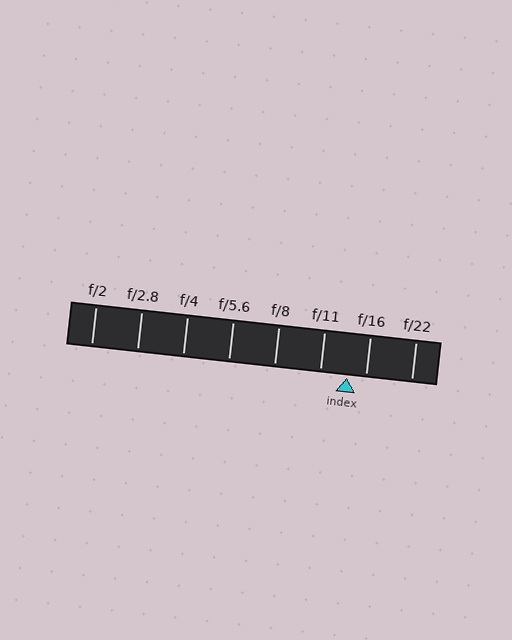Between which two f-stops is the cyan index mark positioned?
The index mark is between f/11 and f/16.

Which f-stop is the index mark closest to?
The index mark is closest to f/16.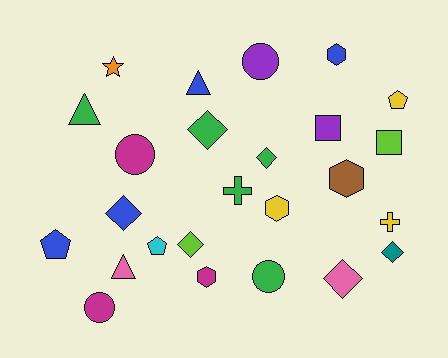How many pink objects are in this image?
There are 2 pink objects.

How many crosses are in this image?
There are 2 crosses.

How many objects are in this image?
There are 25 objects.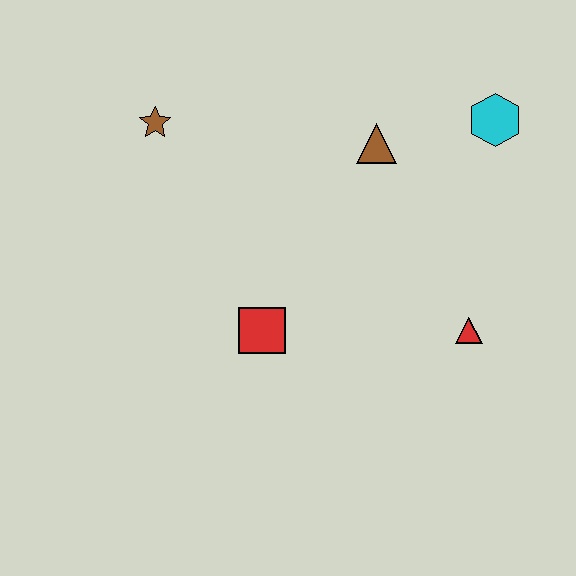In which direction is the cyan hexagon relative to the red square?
The cyan hexagon is to the right of the red square.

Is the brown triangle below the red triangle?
No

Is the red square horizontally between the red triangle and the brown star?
Yes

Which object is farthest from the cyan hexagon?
The brown star is farthest from the cyan hexagon.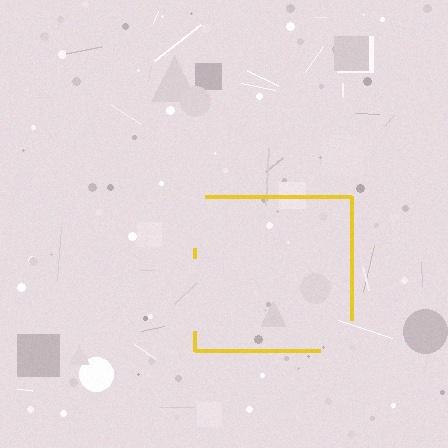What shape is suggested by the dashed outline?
The dashed outline suggests a square.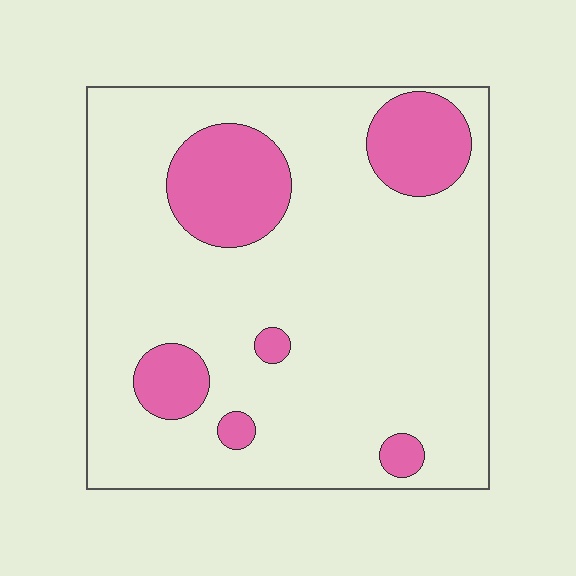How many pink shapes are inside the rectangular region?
6.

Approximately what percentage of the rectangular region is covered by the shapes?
Approximately 20%.